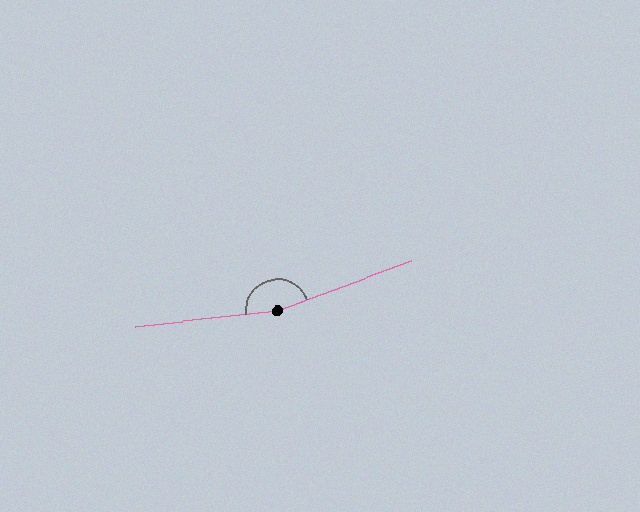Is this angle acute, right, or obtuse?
It is obtuse.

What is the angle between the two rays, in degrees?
Approximately 166 degrees.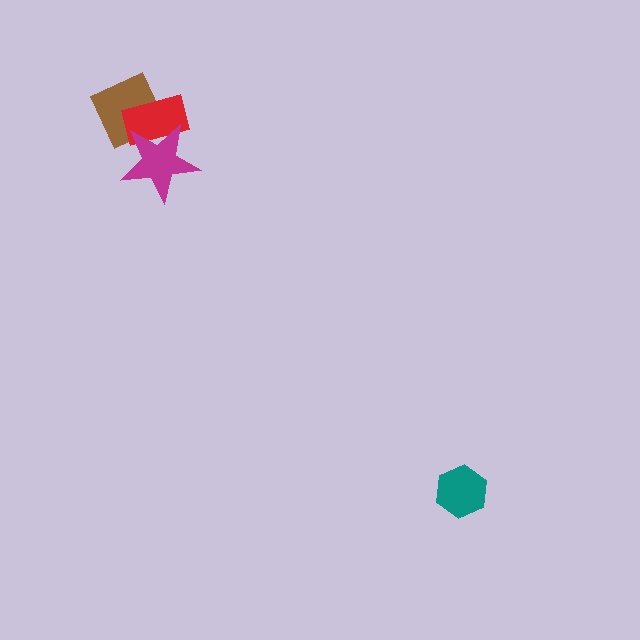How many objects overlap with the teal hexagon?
0 objects overlap with the teal hexagon.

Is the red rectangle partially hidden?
Yes, it is partially covered by another shape.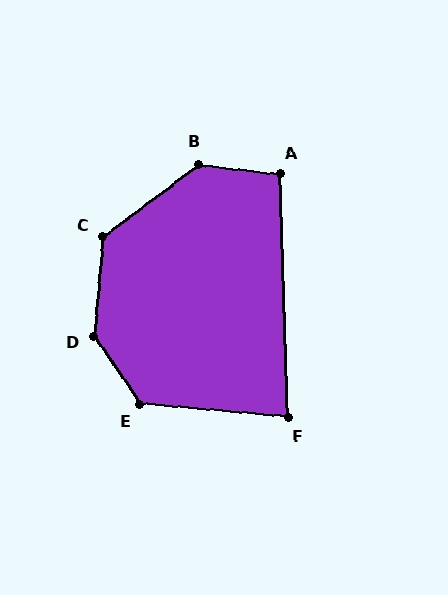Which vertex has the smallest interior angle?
F, at approximately 83 degrees.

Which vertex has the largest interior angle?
D, at approximately 141 degrees.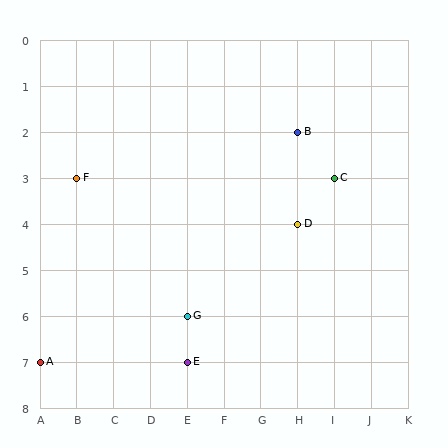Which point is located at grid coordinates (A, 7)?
Point A is at (A, 7).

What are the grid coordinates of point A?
Point A is at grid coordinates (A, 7).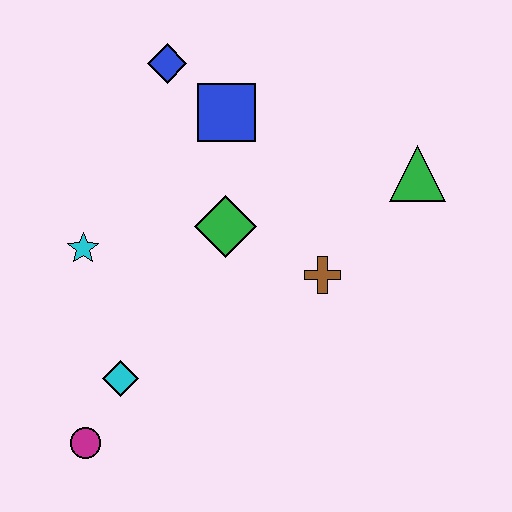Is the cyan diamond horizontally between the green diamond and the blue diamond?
No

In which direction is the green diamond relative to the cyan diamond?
The green diamond is above the cyan diamond.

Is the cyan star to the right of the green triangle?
No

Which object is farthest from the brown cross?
The magenta circle is farthest from the brown cross.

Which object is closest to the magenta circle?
The cyan diamond is closest to the magenta circle.